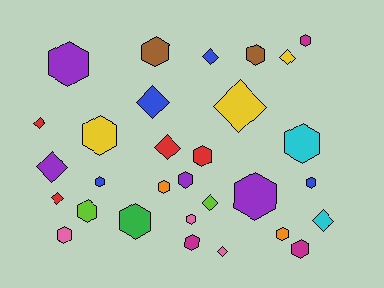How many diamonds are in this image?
There are 11 diamonds.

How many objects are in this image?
There are 30 objects.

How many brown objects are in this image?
There are 2 brown objects.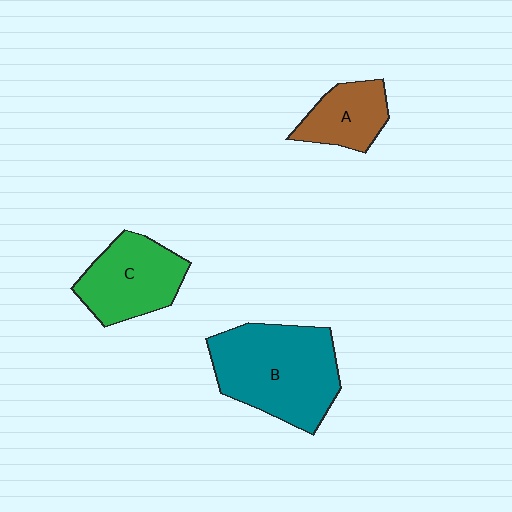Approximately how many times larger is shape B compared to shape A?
Approximately 2.2 times.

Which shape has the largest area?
Shape B (teal).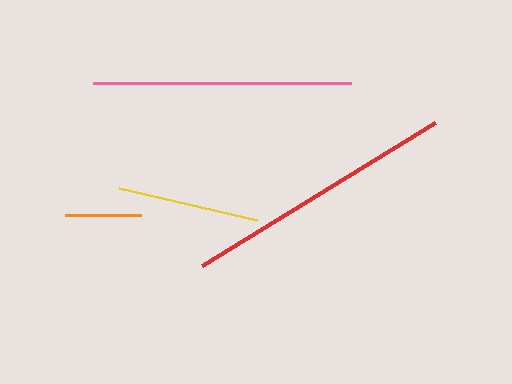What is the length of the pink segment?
The pink segment is approximately 258 pixels long.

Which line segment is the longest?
The red line is the longest at approximately 273 pixels.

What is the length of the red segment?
The red segment is approximately 273 pixels long.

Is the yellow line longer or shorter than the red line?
The red line is longer than the yellow line.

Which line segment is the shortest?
The orange line is the shortest at approximately 75 pixels.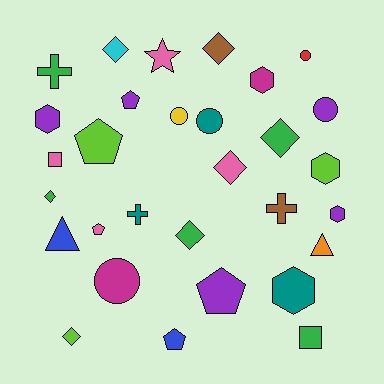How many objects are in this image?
There are 30 objects.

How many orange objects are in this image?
There is 1 orange object.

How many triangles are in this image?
There are 2 triangles.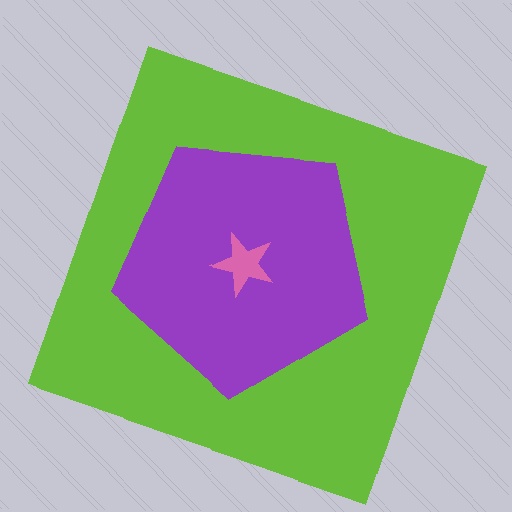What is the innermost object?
The pink star.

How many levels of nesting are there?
3.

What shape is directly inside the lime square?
The purple pentagon.